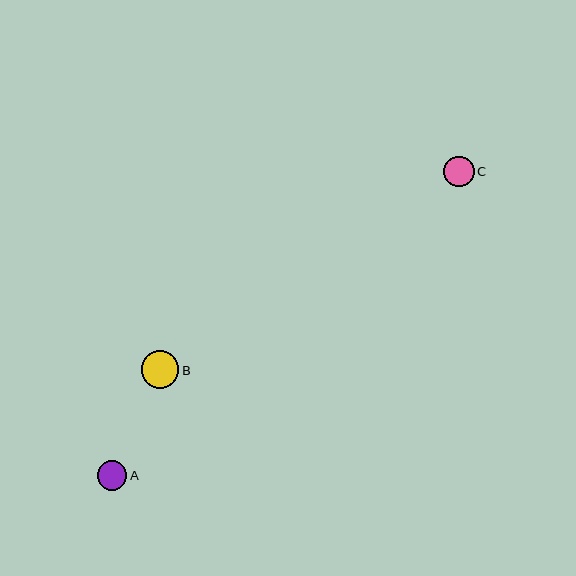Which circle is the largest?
Circle B is the largest with a size of approximately 38 pixels.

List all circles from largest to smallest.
From largest to smallest: B, C, A.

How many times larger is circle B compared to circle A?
Circle B is approximately 1.3 times the size of circle A.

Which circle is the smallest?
Circle A is the smallest with a size of approximately 29 pixels.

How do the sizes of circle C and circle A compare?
Circle C and circle A are approximately the same size.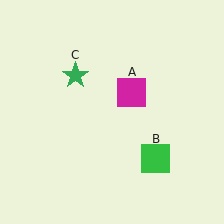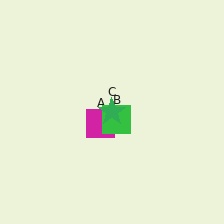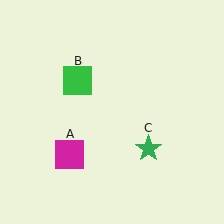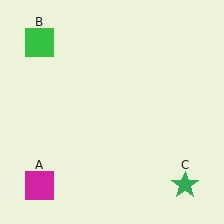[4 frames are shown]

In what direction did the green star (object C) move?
The green star (object C) moved down and to the right.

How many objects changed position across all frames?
3 objects changed position: magenta square (object A), green square (object B), green star (object C).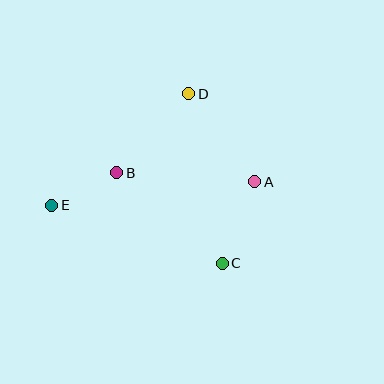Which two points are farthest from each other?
Points A and E are farthest from each other.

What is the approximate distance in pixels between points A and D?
The distance between A and D is approximately 110 pixels.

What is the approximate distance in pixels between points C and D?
The distance between C and D is approximately 173 pixels.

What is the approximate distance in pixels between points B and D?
The distance between B and D is approximately 107 pixels.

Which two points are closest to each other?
Points B and E are closest to each other.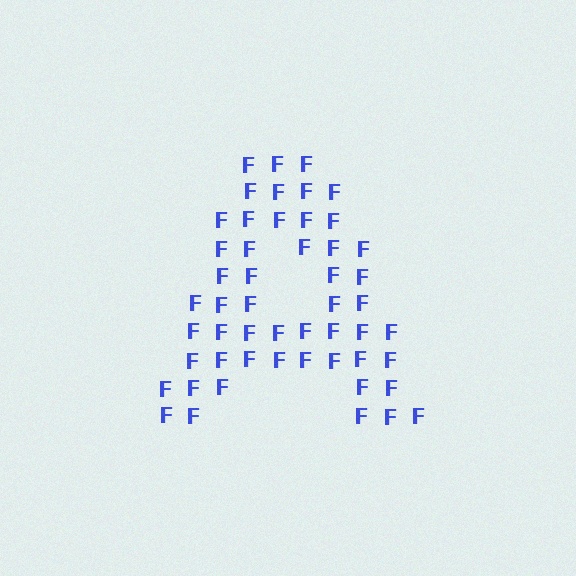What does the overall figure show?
The overall figure shows the letter A.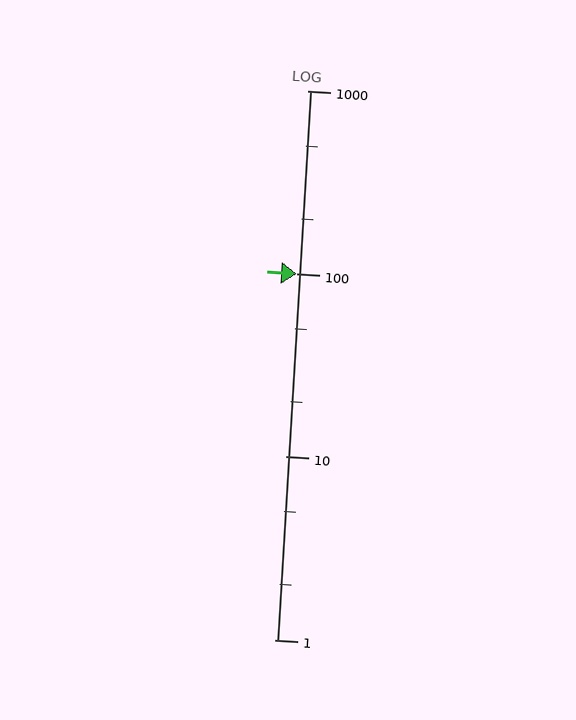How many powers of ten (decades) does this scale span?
The scale spans 3 decades, from 1 to 1000.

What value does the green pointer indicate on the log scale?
The pointer indicates approximately 100.